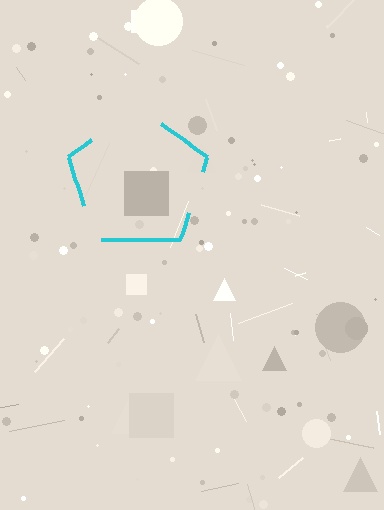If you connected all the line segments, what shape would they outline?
They would outline a pentagon.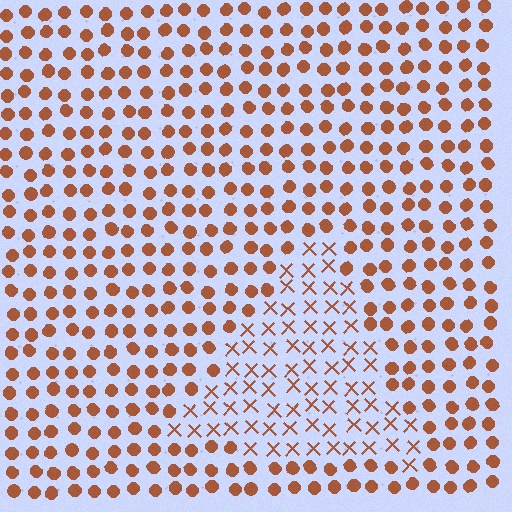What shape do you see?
I see a triangle.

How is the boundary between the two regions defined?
The boundary is defined by a change in element shape: X marks inside vs. circles outside. All elements share the same color and spacing.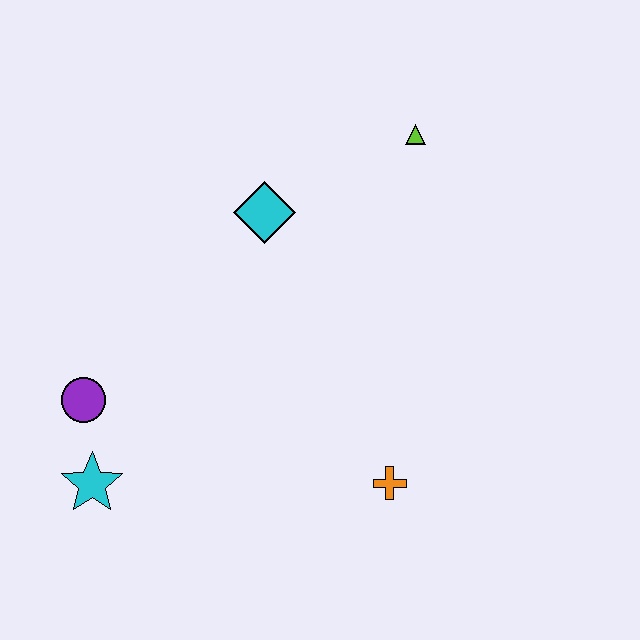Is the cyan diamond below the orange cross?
No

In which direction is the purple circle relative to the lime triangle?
The purple circle is to the left of the lime triangle.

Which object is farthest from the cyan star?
The lime triangle is farthest from the cyan star.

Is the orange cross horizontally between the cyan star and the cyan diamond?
No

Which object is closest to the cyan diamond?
The lime triangle is closest to the cyan diamond.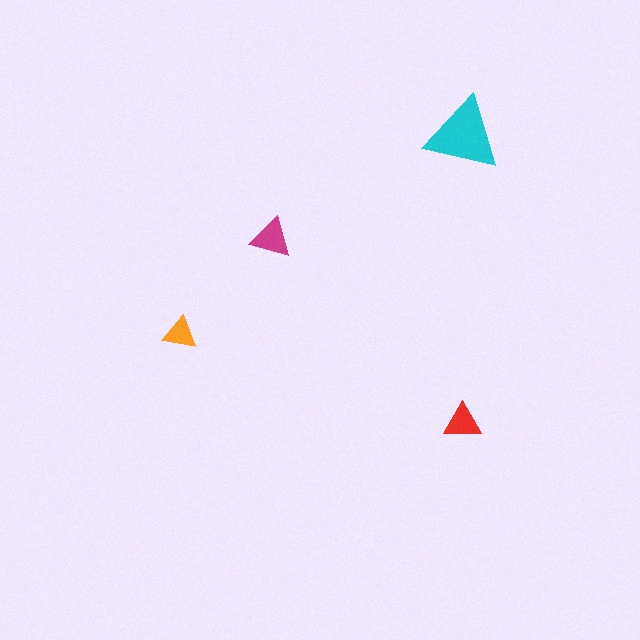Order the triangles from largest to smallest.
the cyan one, the magenta one, the red one, the orange one.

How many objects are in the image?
There are 4 objects in the image.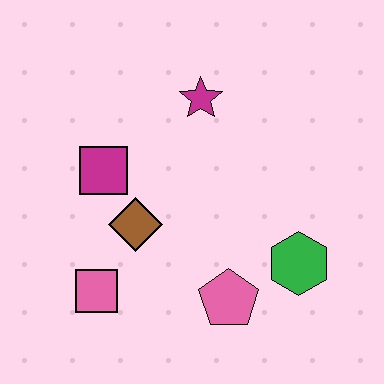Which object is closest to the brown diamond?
The magenta square is closest to the brown diamond.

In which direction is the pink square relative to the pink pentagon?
The pink square is to the left of the pink pentagon.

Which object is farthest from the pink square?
The magenta star is farthest from the pink square.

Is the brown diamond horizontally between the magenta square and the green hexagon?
Yes